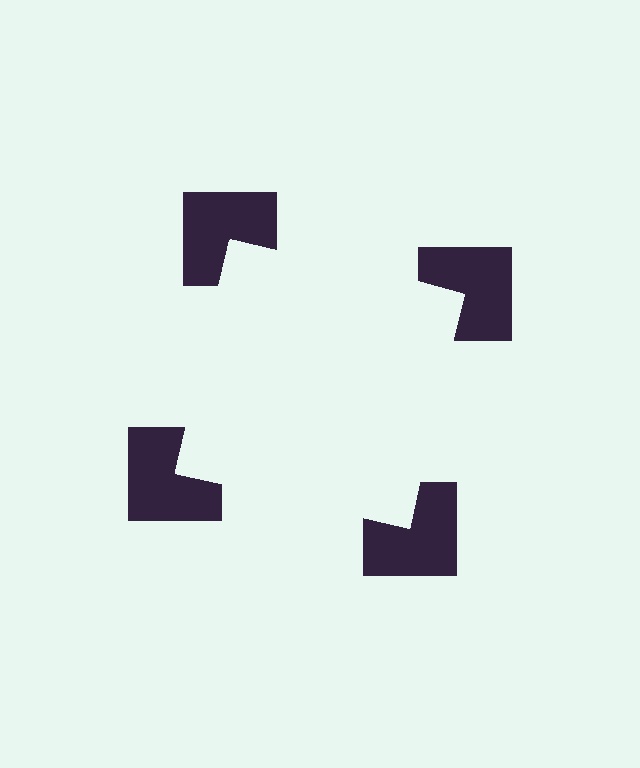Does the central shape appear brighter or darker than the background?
It typically appears slightly brighter than the background, even though no actual brightness change is drawn.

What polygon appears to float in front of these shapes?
An illusory square — its edges are inferred from the aligned wedge cuts in the notched squares, not physically drawn.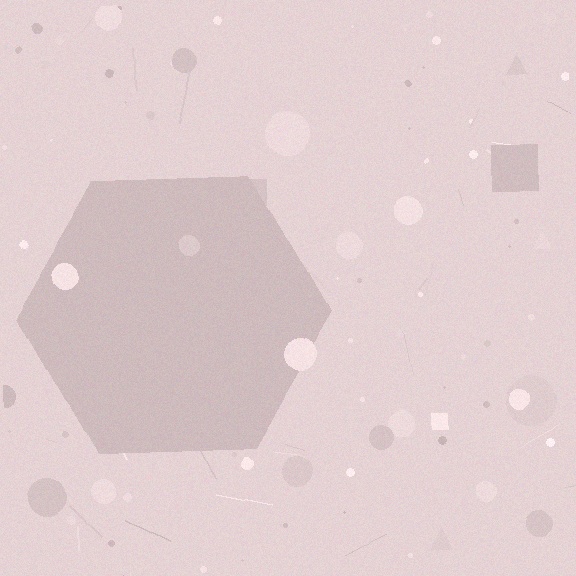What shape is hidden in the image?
A hexagon is hidden in the image.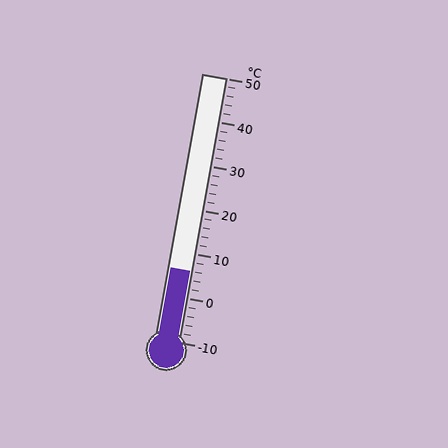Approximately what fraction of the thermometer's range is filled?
The thermometer is filled to approximately 25% of its range.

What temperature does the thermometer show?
The thermometer shows approximately 6°C.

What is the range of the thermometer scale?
The thermometer scale ranges from -10°C to 50°C.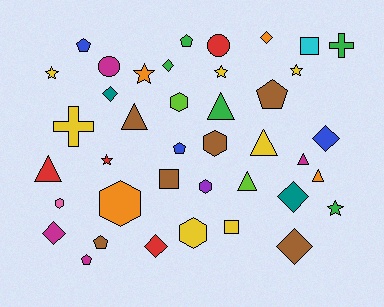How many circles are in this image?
There are 2 circles.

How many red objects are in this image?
There are 4 red objects.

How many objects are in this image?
There are 40 objects.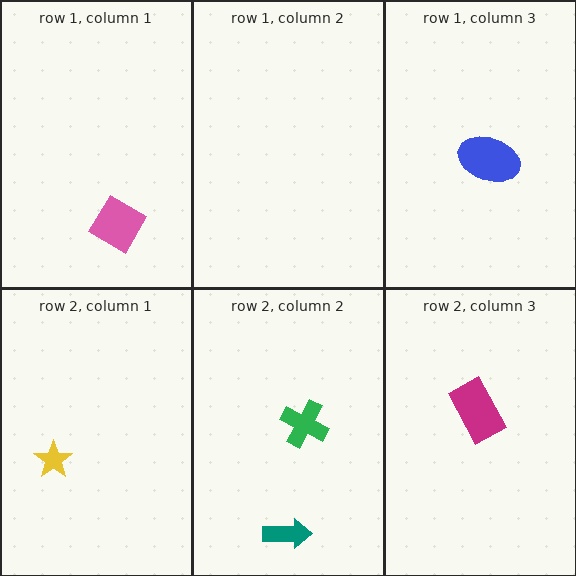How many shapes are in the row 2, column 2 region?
2.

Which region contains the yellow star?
The row 2, column 1 region.